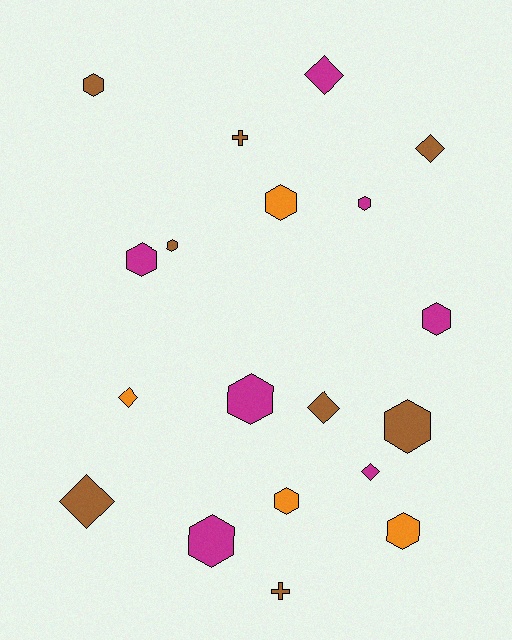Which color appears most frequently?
Brown, with 8 objects.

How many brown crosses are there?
There are 2 brown crosses.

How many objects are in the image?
There are 19 objects.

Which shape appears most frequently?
Hexagon, with 11 objects.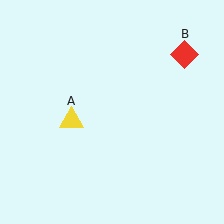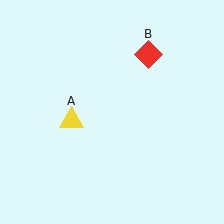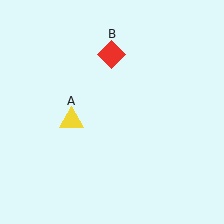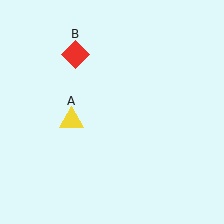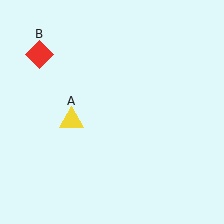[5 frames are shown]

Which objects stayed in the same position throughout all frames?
Yellow triangle (object A) remained stationary.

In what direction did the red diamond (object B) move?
The red diamond (object B) moved left.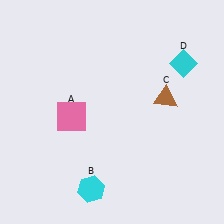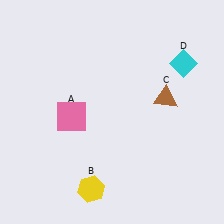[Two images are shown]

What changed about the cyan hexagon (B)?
In Image 1, B is cyan. In Image 2, it changed to yellow.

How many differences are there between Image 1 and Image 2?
There is 1 difference between the two images.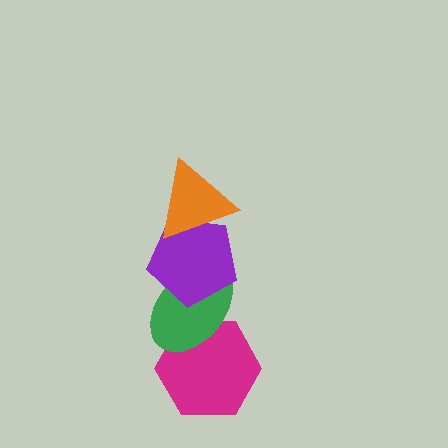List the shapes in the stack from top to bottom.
From top to bottom: the orange triangle, the purple pentagon, the green ellipse, the magenta hexagon.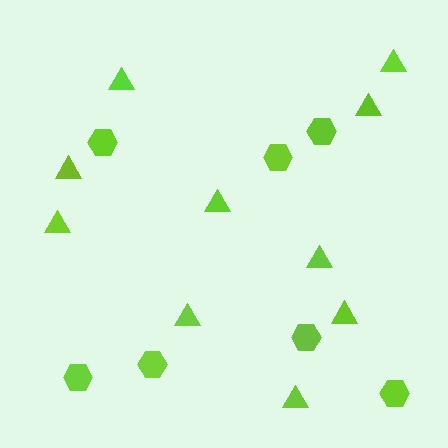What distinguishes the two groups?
There are 2 groups: one group of triangles (10) and one group of hexagons (7).